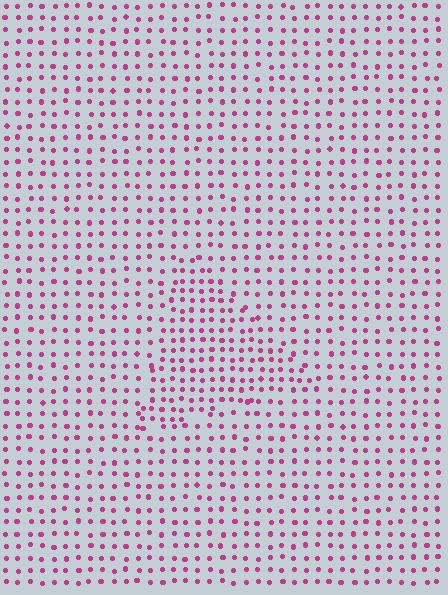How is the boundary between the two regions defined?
The boundary is defined by a change in element density (approximately 1.5x ratio). All elements are the same color, size, and shape.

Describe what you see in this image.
The image contains small magenta elements arranged at two different densities. A triangle-shaped region is visible where the elements are more densely packed than the surrounding area.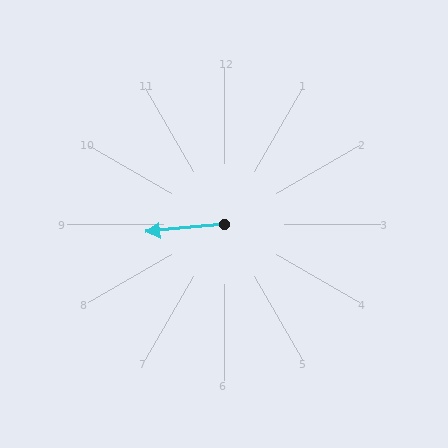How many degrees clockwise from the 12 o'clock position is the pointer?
Approximately 264 degrees.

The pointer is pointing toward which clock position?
Roughly 9 o'clock.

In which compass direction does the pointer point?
West.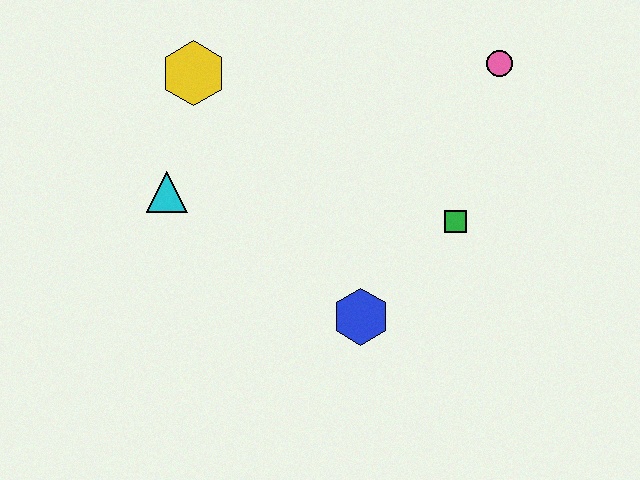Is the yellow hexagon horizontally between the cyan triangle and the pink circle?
Yes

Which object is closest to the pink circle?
The green square is closest to the pink circle.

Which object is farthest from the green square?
The yellow hexagon is farthest from the green square.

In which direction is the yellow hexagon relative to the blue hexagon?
The yellow hexagon is above the blue hexagon.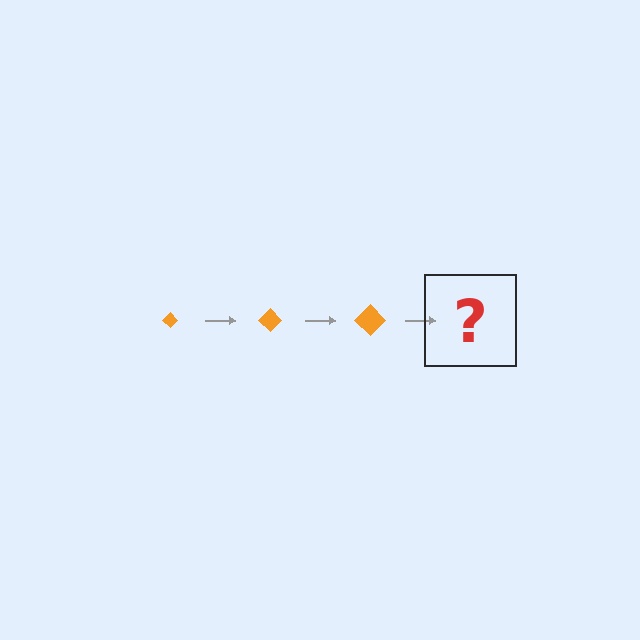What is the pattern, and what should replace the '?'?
The pattern is that the diamond gets progressively larger each step. The '?' should be an orange diamond, larger than the previous one.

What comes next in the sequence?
The next element should be an orange diamond, larger than the previous one.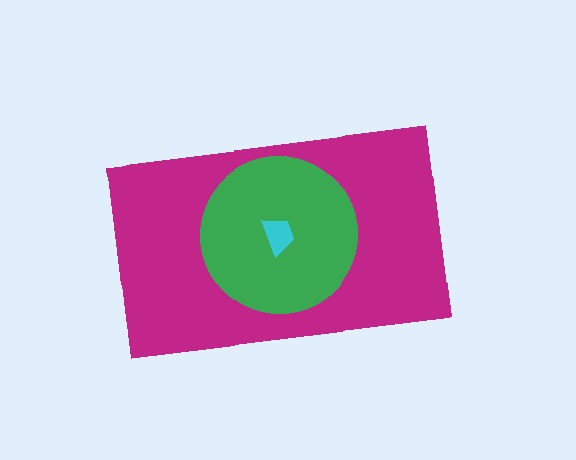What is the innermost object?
The cyan trapezoid.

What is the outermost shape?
The magenta rectangle.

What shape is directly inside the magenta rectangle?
The green circle.